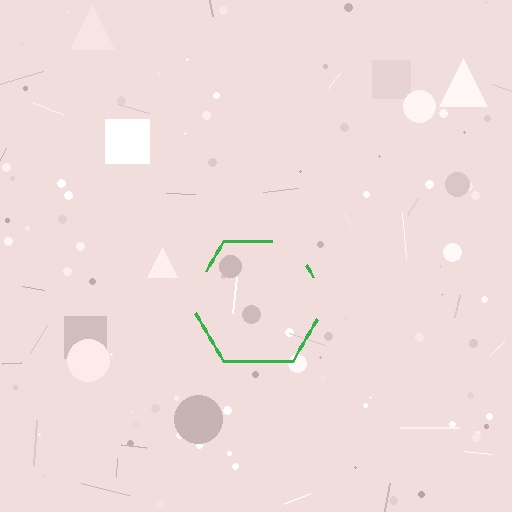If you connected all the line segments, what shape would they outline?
They would outline a hexagon.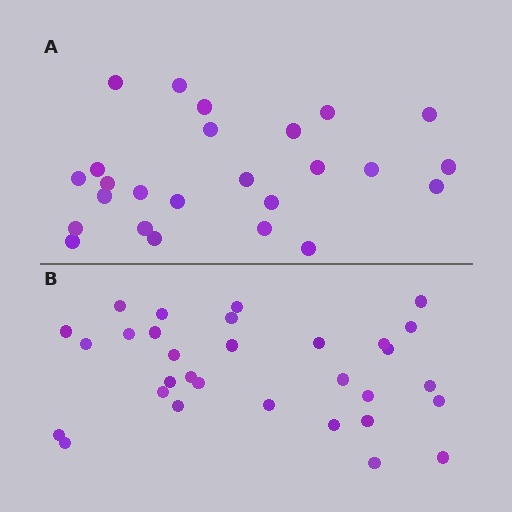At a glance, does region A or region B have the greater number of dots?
Region B (the bottom region) has more dots.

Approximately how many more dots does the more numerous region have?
Region B has about 6 more dots than region A.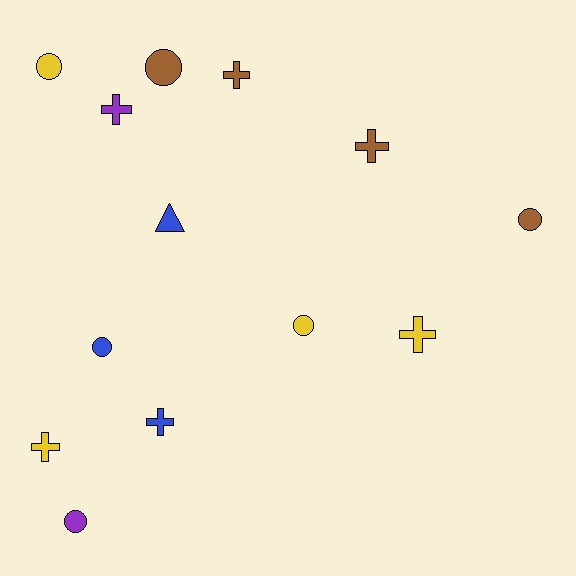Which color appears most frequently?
Yellow, with 4 objects.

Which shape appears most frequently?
Cross, with 6 objects.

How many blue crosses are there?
There is 1 blue cross.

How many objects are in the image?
There are 13 objects.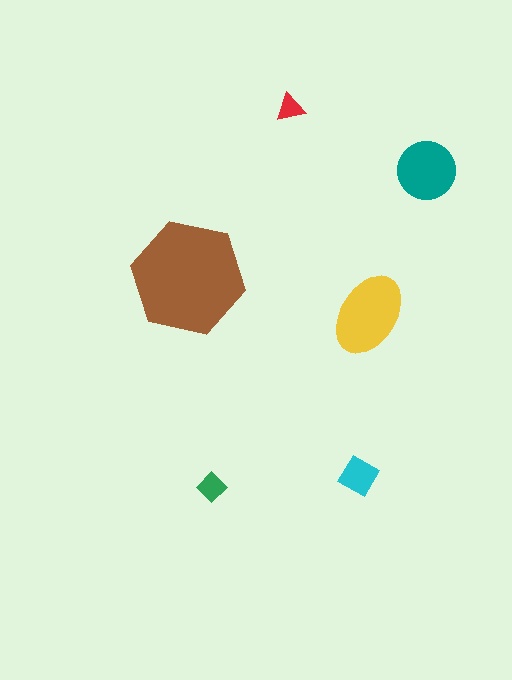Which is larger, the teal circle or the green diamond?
The teal circle.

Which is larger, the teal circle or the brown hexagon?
The brown hexagon.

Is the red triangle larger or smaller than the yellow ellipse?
Smaller.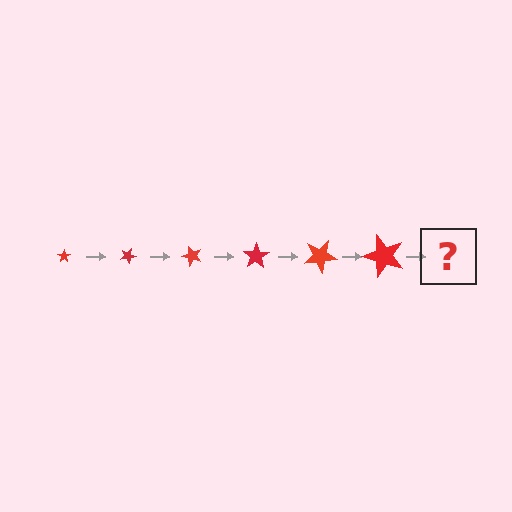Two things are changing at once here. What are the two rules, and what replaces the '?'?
The two rules are that the star grows larger each step and it rotates 25 degrees each step. The '?' should be a star, larger than the previous one and rotated 150 degrees from the start.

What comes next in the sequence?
The next element should be a star, larger than the previous one and rotated 150 degrees from the start.